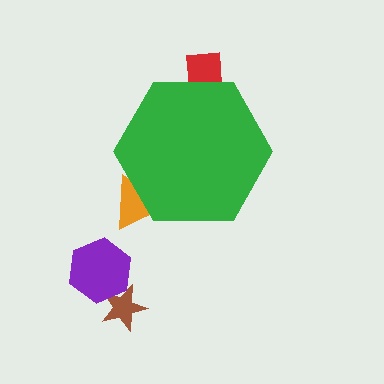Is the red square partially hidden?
Yes, the red square is partially hidden behind the green hexagon.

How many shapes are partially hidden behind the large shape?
2 shapes are partially hidden.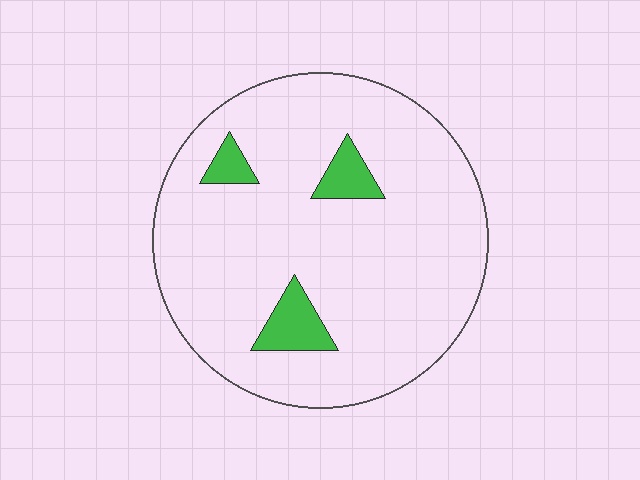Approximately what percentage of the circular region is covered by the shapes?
Approximately 10%.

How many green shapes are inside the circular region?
3.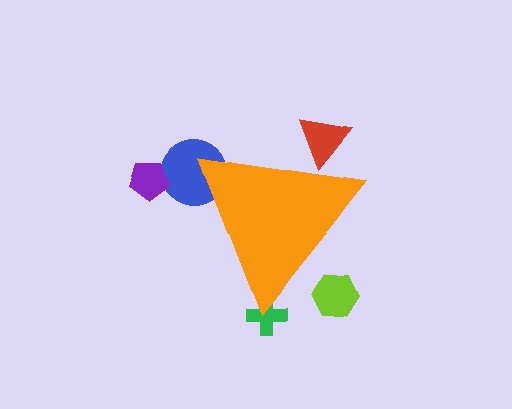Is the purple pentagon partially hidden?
No, the purple pentagon is fully visible.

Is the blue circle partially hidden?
Yes, the blue circle is partially hidden behind the orange triangle.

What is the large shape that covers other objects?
An orange triangle.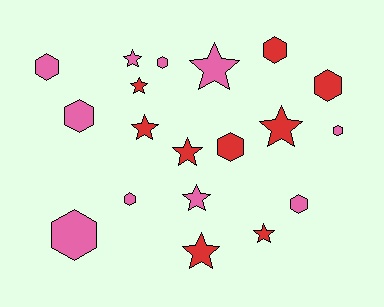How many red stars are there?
There are 6 red stars.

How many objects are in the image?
There are 19 objects.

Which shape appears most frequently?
Hexagon, with 10 objects.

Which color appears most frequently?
Pink, with 10 objects.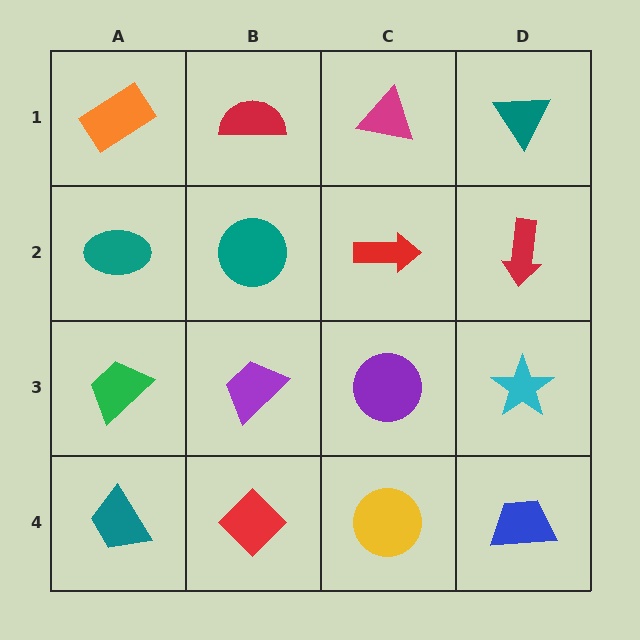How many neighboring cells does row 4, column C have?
3.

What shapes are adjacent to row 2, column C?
A magenta triangle (row 1, column C), a purple circle (row 3, column C), a teal circle (row 2, column B), a red arrow (row 2, column D).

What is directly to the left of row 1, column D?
A magenta triangle.